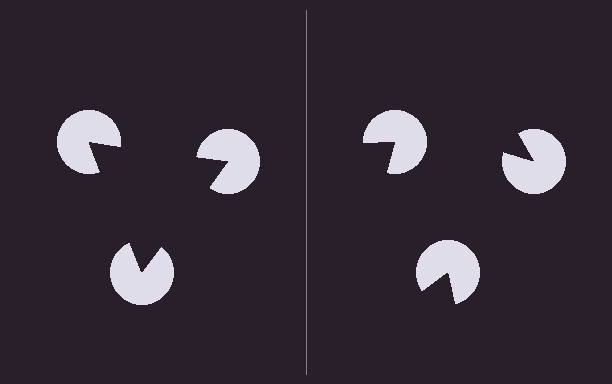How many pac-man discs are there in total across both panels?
6 — 3 on each side.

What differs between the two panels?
The pac-man discs are positioned identically on both sides; only the wedge orientations differ. On the left they align to a triangle; on the right they are misaligned.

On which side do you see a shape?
An illusory triangle appears on the left side. On the right side the wedge cuts are rotated, so no coherent shape forms.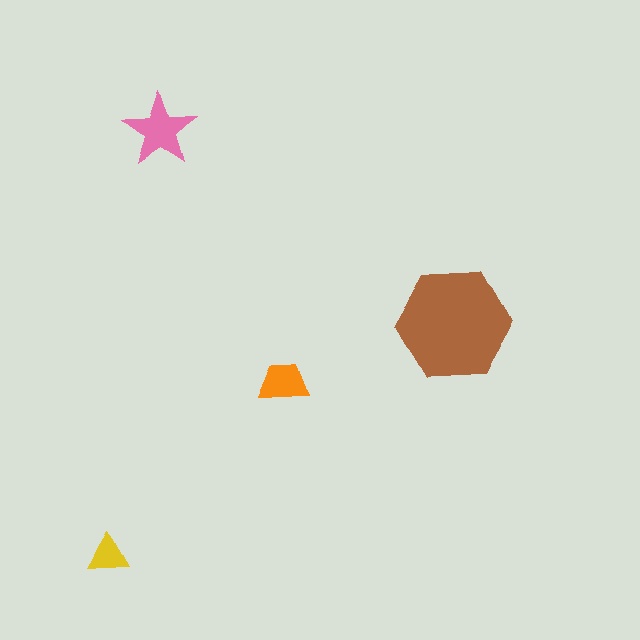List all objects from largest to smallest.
The brown hexagon, the pink star, the orange trapezoid, the yellow triangle.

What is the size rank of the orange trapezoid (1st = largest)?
3rd.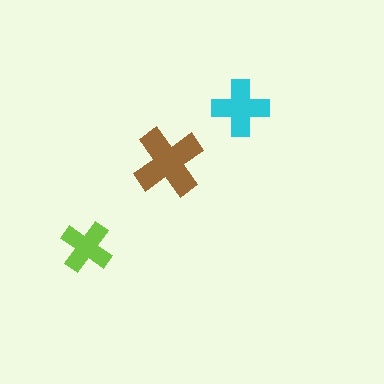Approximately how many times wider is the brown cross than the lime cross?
About 1.5 times wider.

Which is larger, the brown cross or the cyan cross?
The brown one.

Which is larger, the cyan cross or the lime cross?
The cyan one.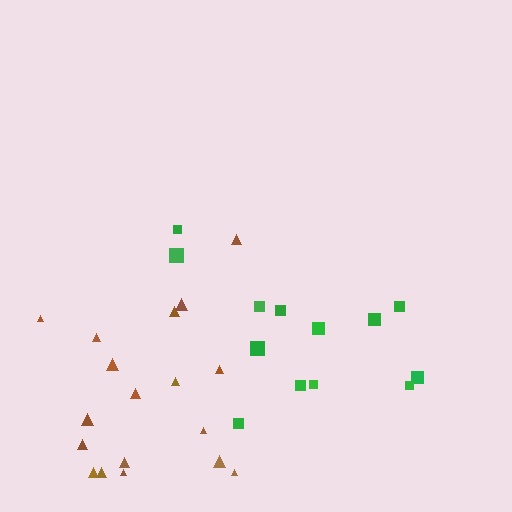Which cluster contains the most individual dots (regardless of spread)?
Brown (18).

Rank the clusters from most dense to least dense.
brown, green.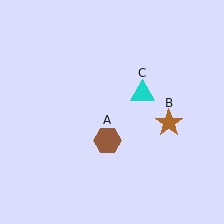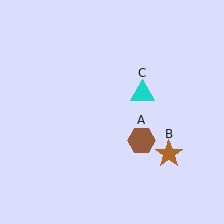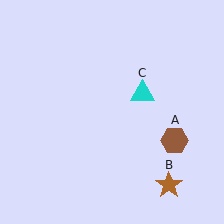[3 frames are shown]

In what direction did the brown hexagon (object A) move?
The brown hexagon (object A) moved right.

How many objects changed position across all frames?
2 objects changed position: brown hexagon (object A), brown star (object B).